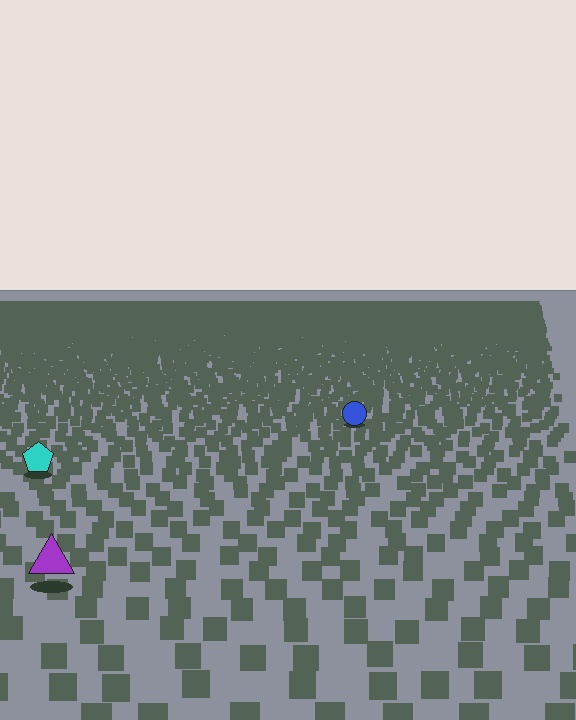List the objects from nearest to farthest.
From nearest to farthest: the purple triangle, the cyan pentagon, the blue circle.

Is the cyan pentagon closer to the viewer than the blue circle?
Yes. The cyan pentagon is closer — you can tell from the texture gradient: the ground texture is coarser near it.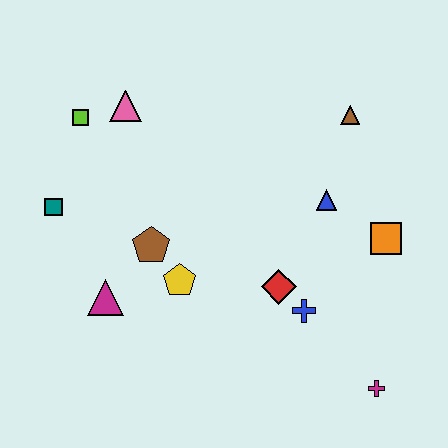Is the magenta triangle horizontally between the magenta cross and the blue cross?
No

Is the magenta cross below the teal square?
Yes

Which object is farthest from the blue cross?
The lime square is farthest from the blue cross.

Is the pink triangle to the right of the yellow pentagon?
No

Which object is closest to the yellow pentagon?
The brown pentagon is closest to the yellow pentagon.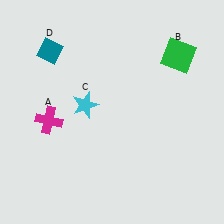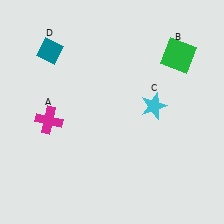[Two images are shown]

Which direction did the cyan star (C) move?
The cyan star (C) moved right.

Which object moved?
The cyan star (C) moved right.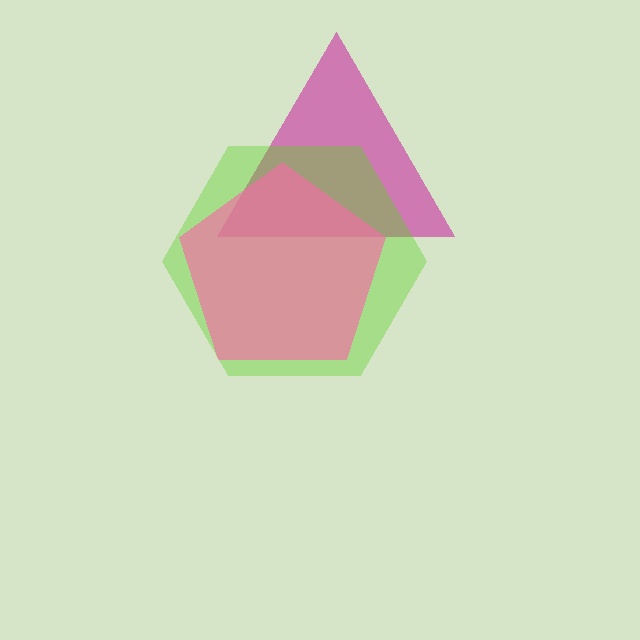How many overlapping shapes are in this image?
There are 3 overlapping shapes in the image.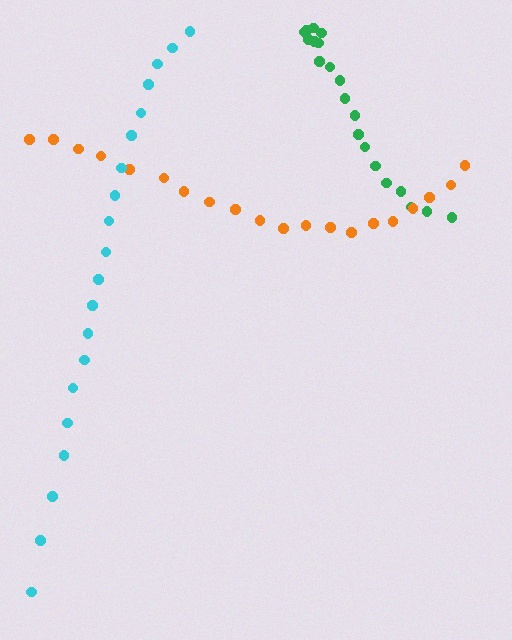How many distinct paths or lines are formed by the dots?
There are 3 distinct paths.